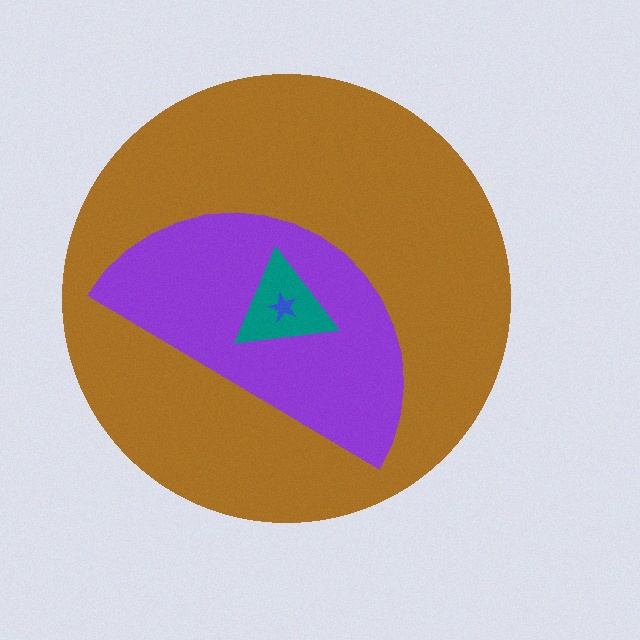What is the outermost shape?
The brown circle.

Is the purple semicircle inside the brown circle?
Yes.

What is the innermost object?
The blue star.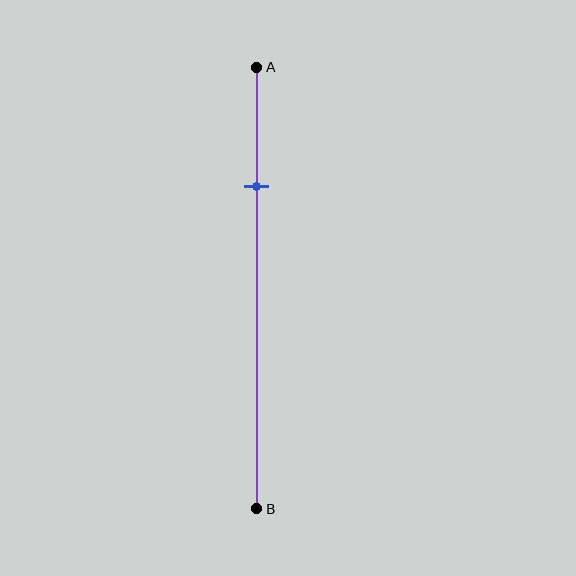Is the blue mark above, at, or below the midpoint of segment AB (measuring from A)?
The blue mark is above the midpoint of segment AB.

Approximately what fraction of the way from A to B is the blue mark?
The blue mark is approximately 25% of the way from A to B.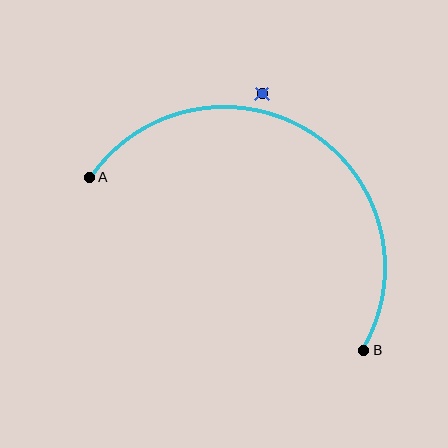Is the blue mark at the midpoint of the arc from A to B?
No — the blue mark does not lie on the arc at all. It sits slightly outside the curve.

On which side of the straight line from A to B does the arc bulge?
The arc bulges above the straight line connecting A and B.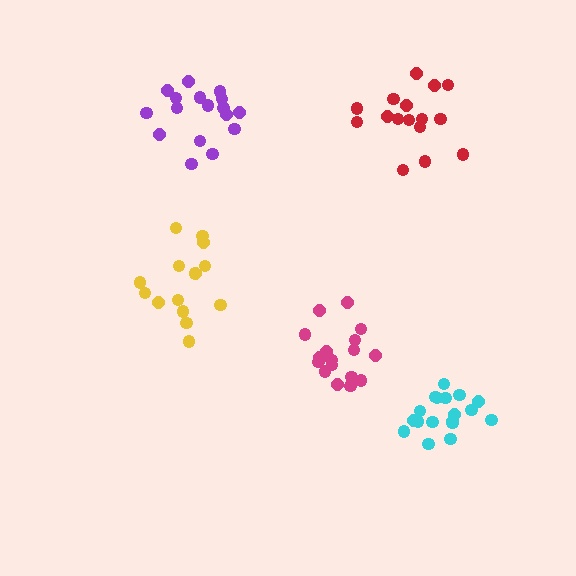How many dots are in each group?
Group 1: 15 dots, Group 2: 17 dots, Group 3: 17 dots, Group 4: 18 dots, Group 5: 16 dots (83 total).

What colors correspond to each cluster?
The clusters are colored: yellow, purple, magenta, cyan, red.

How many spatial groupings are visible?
There are 5 spatial groupings.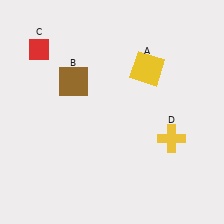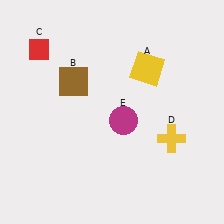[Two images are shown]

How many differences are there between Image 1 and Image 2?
There is 1 difference between the two images.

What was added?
A magenta circle (E) was added in Image 2.